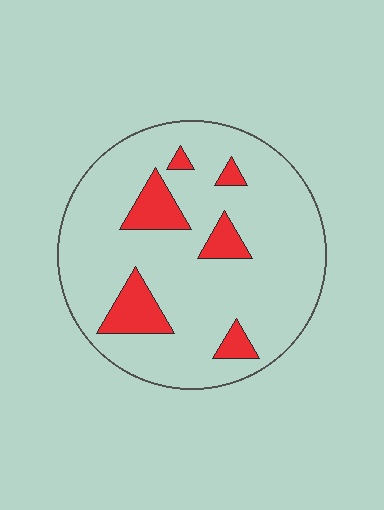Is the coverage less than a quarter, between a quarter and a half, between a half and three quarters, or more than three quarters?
Less than a quarter.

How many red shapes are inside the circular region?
6.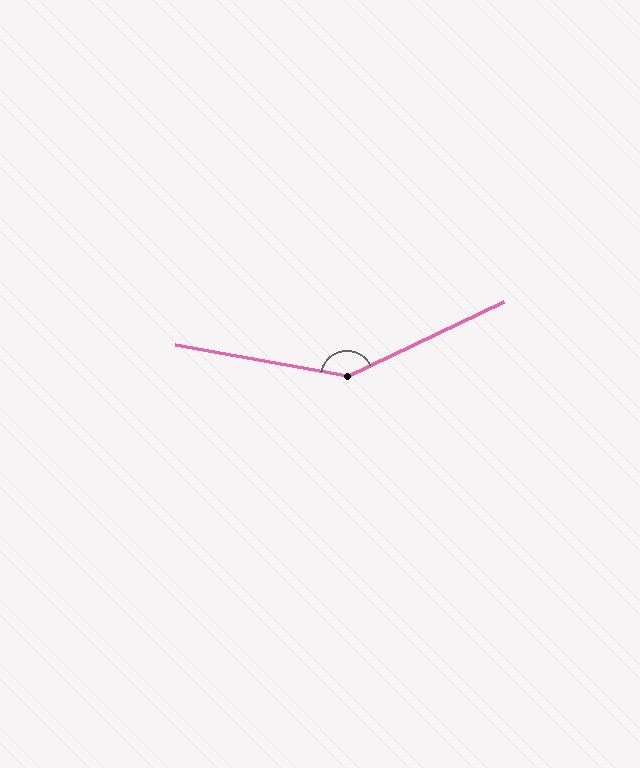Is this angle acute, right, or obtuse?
It is obtuse.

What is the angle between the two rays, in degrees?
Approximately 145 degrees.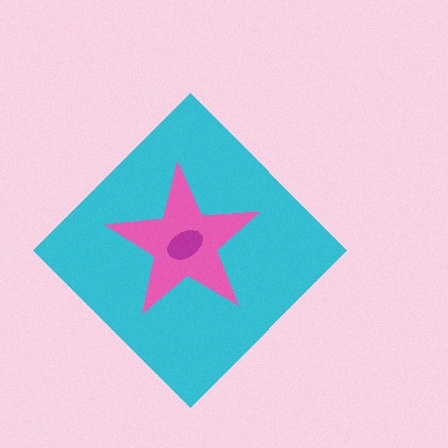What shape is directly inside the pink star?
The magenta ellipse.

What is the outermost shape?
The cyan diamond.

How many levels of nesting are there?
3.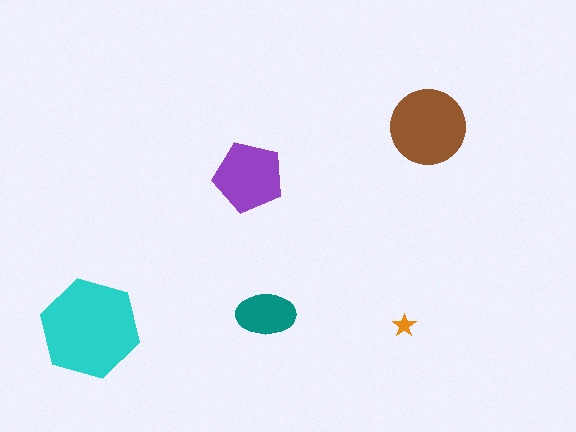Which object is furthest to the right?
The brown circle is rightmost.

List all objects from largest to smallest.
The cyan hexagon, the brown circle, the purple pentagon, the teal ellipse, the orange star.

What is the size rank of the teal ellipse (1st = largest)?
4th.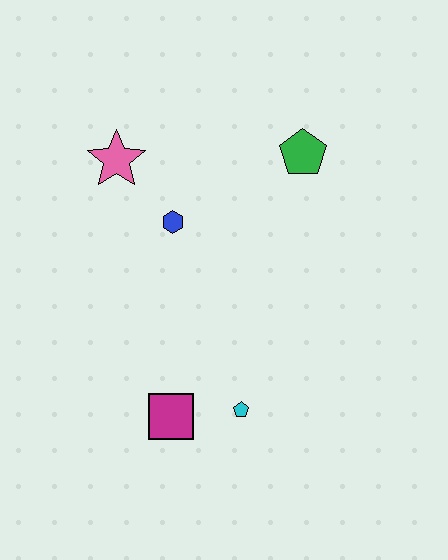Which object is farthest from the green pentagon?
The magenta square is farthest from the green pentagon.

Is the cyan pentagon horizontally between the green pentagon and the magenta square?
Yes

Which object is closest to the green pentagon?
The blue hexagon is closest to the green pentagon.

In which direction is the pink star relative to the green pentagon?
The pink star is to the left of the green pentagon.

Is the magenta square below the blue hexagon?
Yes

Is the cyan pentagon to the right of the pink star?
Yes